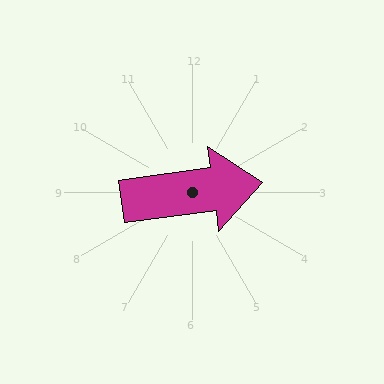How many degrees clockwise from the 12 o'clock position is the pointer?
Approximately 82 degrees.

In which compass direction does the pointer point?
East.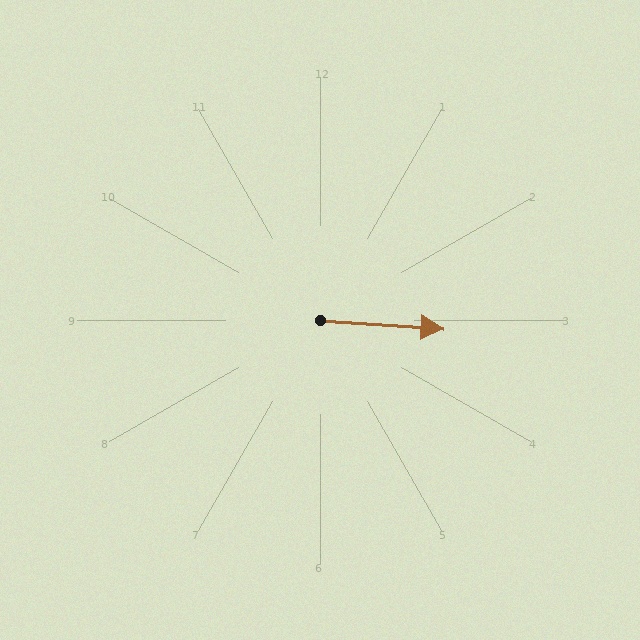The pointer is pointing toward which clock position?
Roughly 3 o'clock.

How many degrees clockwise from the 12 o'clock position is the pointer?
Approximately 94 degrees.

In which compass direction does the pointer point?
East.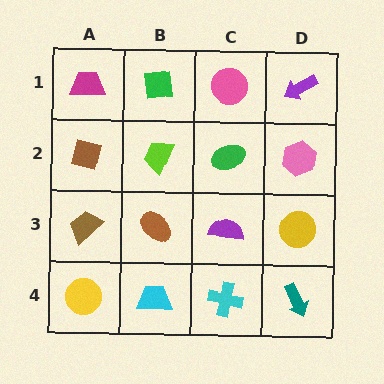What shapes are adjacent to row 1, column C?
A green ellipse (row 2, column C), a green square (row 1, column B), a purple arrow (row 1, column D).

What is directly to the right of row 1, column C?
A purple arrow.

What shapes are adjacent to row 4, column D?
A yellow circle (row 3, column D), a cyan cross (row 4, column C).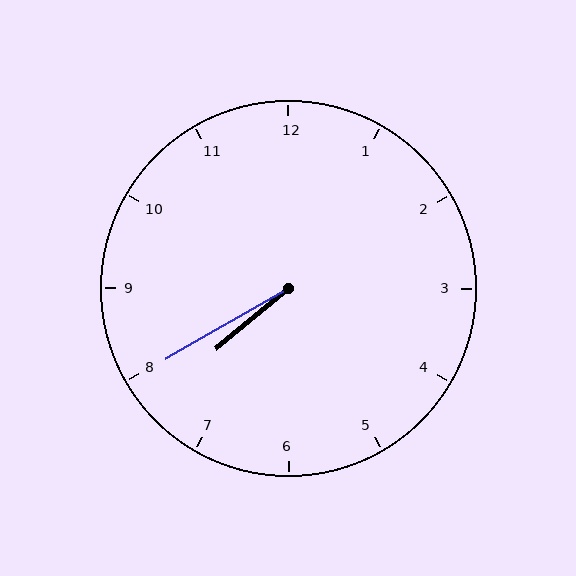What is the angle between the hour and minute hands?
Approximately 10 degrees.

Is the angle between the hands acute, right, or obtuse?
It is acute.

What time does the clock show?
7:40.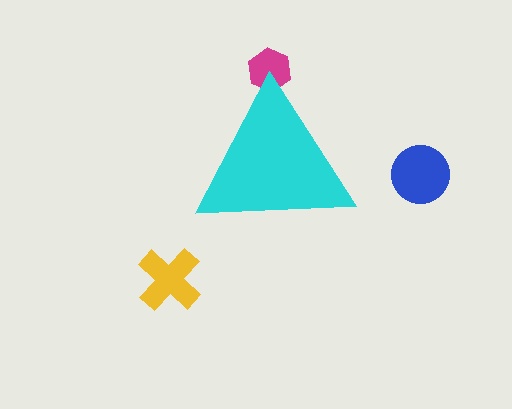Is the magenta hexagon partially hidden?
Yes, the magenta hexagon is partially hidden behind the cyan triangle.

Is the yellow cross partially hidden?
No, the yellow cross is fully visible.